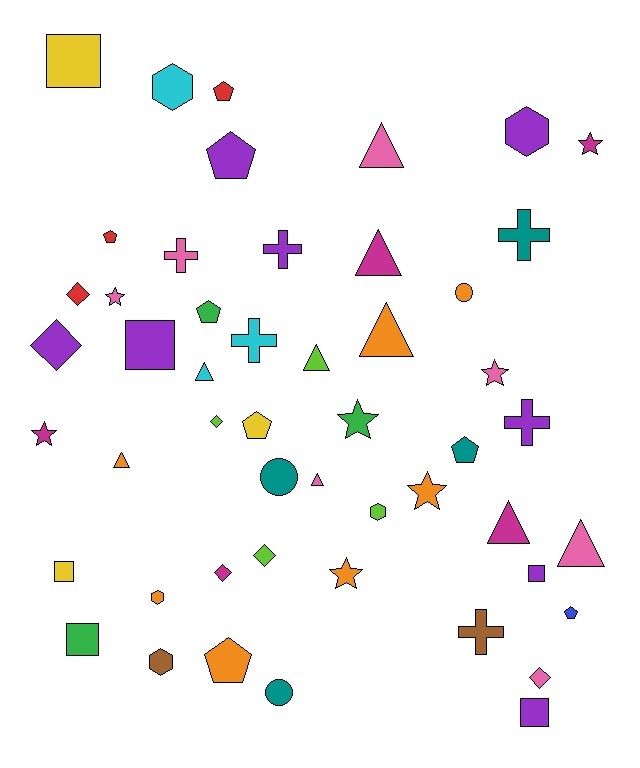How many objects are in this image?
There are 50 objects.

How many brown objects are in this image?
There are 2 brown objects.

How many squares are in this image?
There are 6 squares.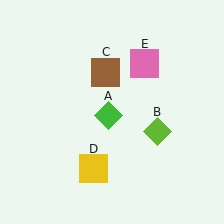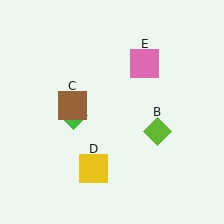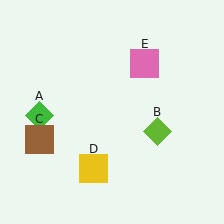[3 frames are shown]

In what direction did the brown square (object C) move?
The brown square (object C) moved down and to the left.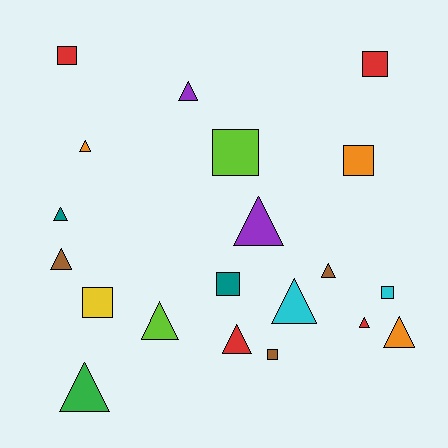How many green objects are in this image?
There is 1 green object.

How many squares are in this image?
There are 8 squares.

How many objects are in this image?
There are 20 objects.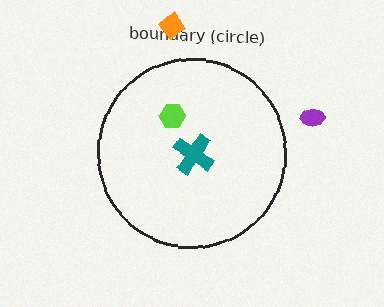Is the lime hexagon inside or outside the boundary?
Inside.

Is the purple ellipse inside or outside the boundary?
Outside.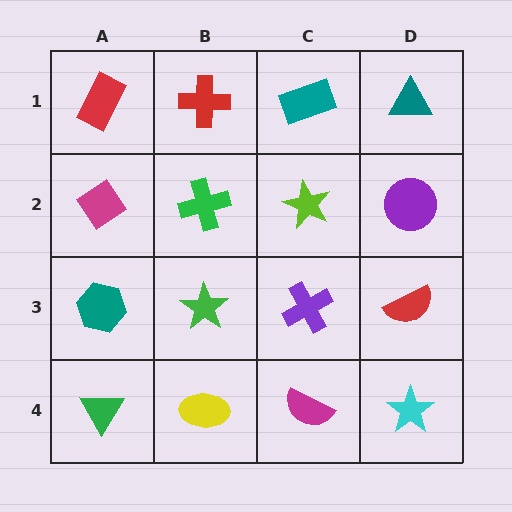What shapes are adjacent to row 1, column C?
A lime star (row 2, column C), a red cross (row 1, column B), a teal triangle (row 1, column D).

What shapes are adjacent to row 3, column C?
A lime star (row 2, column C), a magenta semicircle (row 4, column C), a green star (row 3, column B), a red semicircle (row 3, column D).